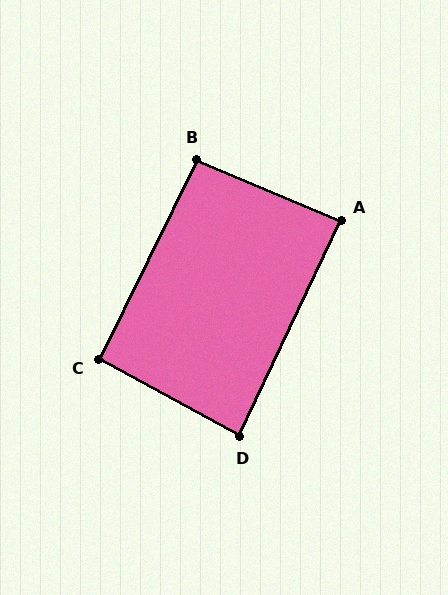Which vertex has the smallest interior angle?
D, at approximately 86 degrees.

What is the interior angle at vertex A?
Approximately 88 degrees (approximately right).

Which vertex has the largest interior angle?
B, at approximately 94 degrees.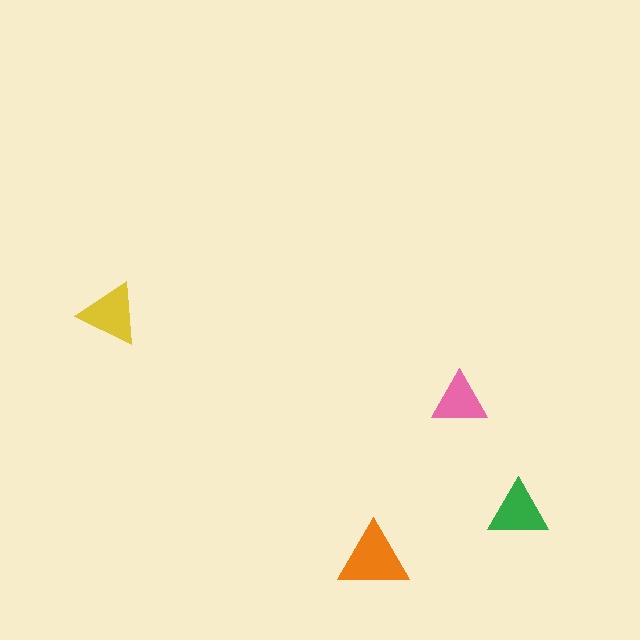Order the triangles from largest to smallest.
the orange one, the yellow one, the green one, the pink one.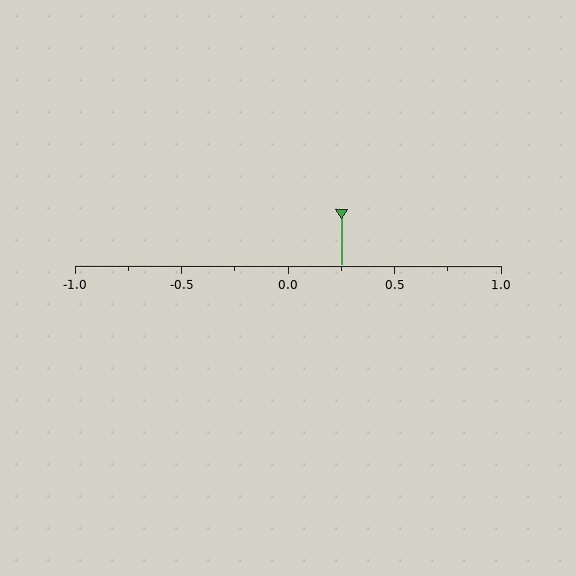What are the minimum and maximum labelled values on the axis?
The axis runs from -1.0 to 1.0.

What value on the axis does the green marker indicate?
The marker indicates approximately 0.25.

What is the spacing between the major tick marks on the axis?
The major ticks are spaced 0.5 apart.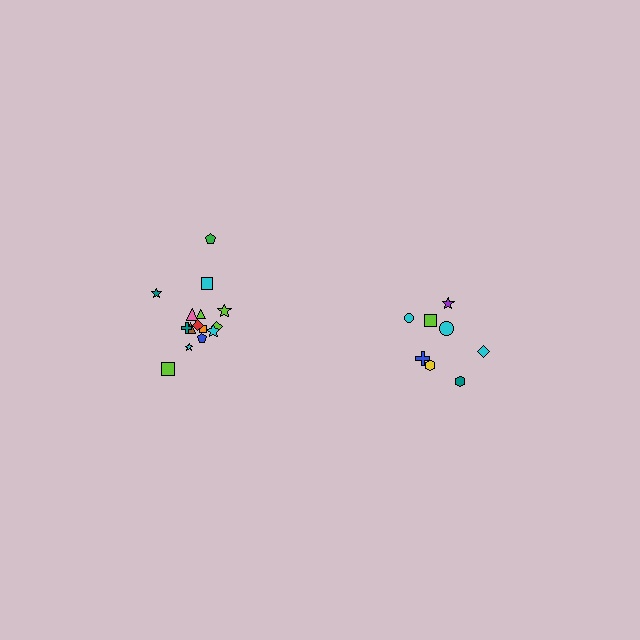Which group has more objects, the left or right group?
The left group.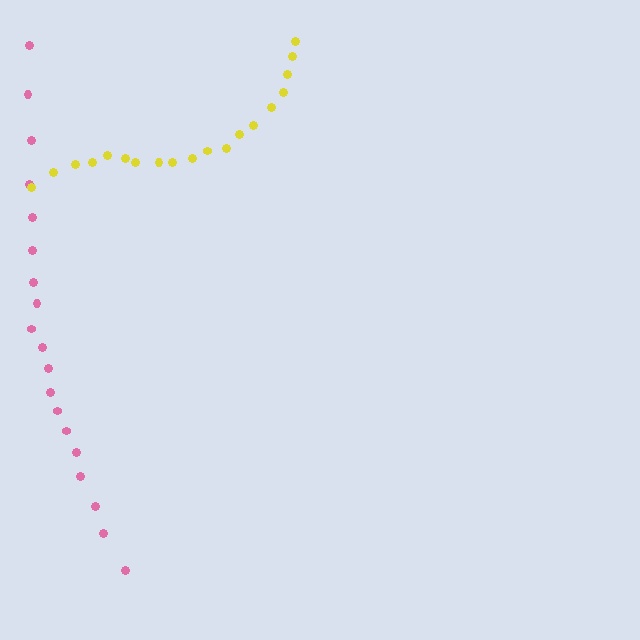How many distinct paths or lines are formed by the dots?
There are 2 distinct paths.